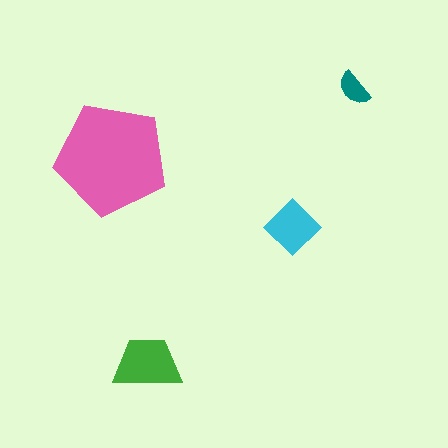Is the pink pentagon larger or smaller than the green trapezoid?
Larger.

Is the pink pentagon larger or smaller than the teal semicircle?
Larger.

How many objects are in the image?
There are 4 objects in the image.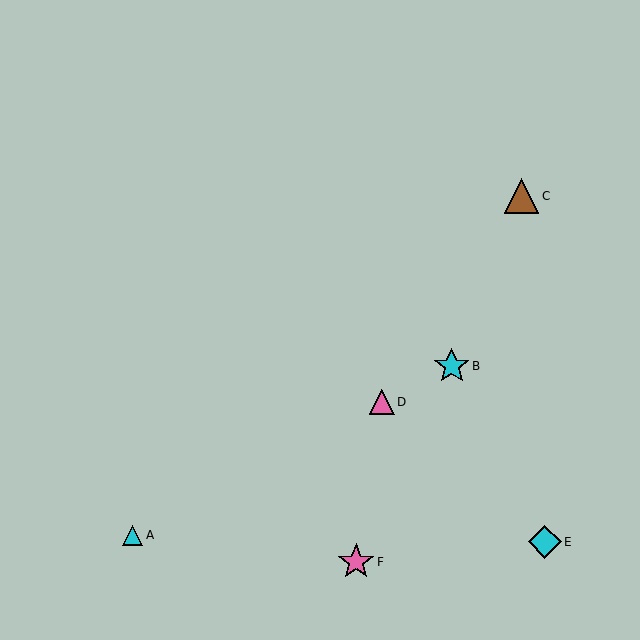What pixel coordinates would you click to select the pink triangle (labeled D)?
Click at (382, 402) to select the pink triangle D.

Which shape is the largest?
The pink star (labeled F) is the largest.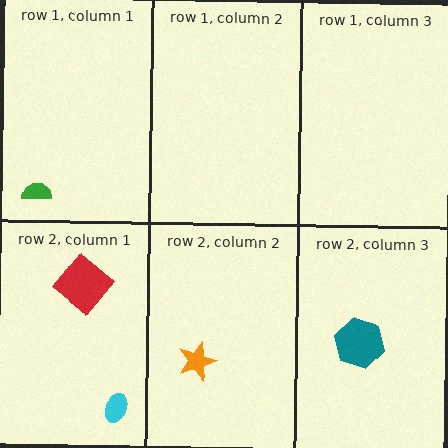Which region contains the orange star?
The row 2, column 2 region.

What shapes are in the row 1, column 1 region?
The green semicircle.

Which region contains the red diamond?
The row 2, column 1 region.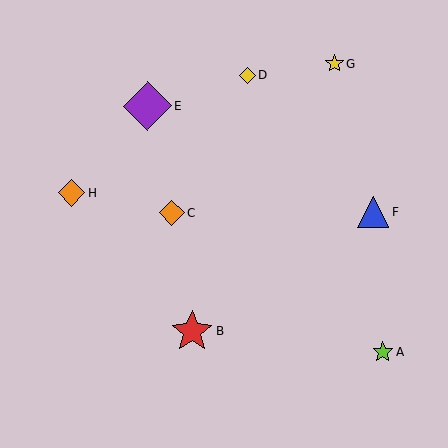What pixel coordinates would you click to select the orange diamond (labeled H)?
Click at (71, 193) to select the orange diamond H.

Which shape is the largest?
The purple diamond (labeled E) is the largest.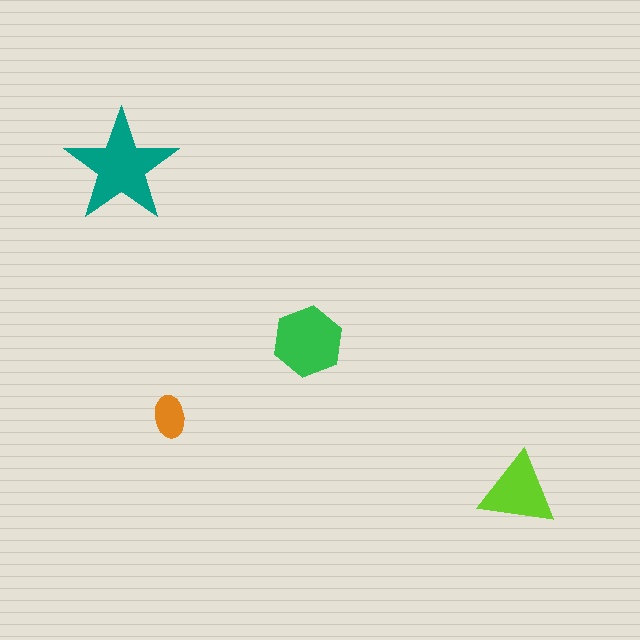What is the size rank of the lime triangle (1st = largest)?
3rd.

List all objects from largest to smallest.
The teal star, the green hexagon, the lime triangle, the orange ellipse.